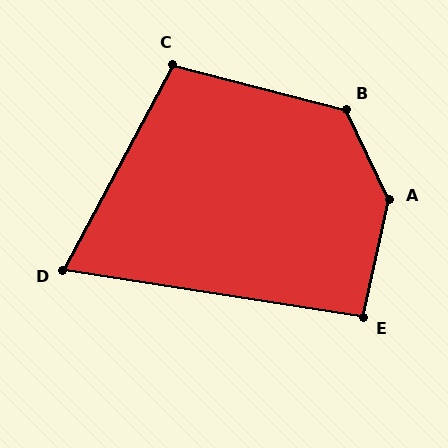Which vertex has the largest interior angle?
A, at approximately 142 degrees.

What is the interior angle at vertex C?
Approximately 104 degrees (obtuse).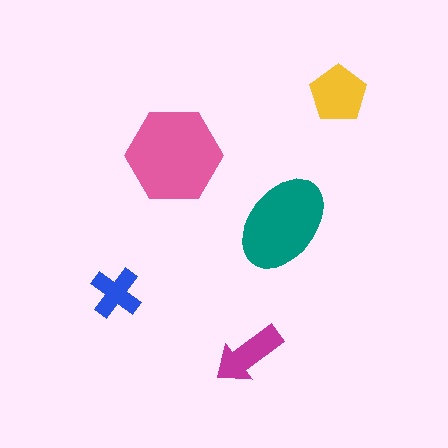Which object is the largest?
The pink hexagon.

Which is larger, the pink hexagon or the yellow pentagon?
The pink hexagon.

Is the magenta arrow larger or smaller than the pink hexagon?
Smaller.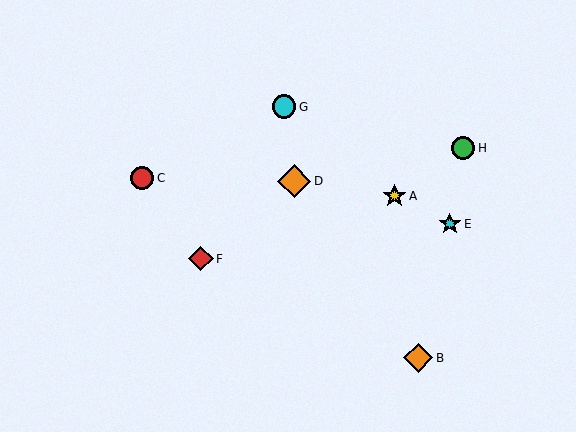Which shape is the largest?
The orange diamond (labeled D) is the largest.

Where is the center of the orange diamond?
The center of the orange diamond is at (294, 181).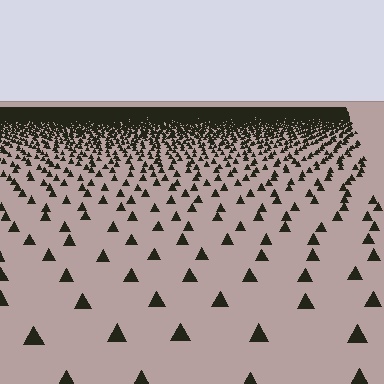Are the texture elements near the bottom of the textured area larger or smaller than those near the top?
Larger. Near the bottom, elements are closer to the viewer and appear at a bigger on-screen size.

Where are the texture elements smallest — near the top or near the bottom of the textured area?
Near the top.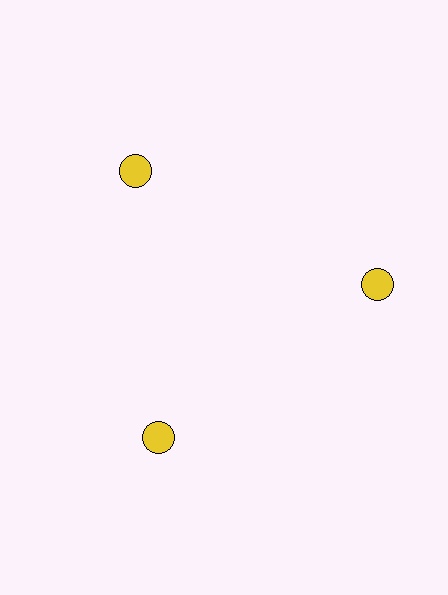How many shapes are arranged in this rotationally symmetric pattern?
There are 3 shapes, arranged in 3 groups of 1.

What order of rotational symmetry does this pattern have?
This pattern has 3-fold rotational symmetry.